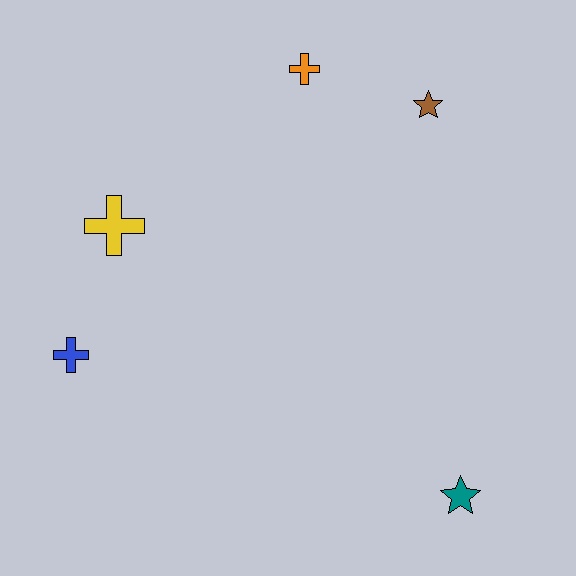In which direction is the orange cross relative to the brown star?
The orange cross is to the left of the brown star.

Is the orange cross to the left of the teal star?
Yes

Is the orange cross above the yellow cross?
Yes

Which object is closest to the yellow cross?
The blue cross is closest to the yellow cross.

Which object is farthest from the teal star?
The orange cross is farthest from the teal star.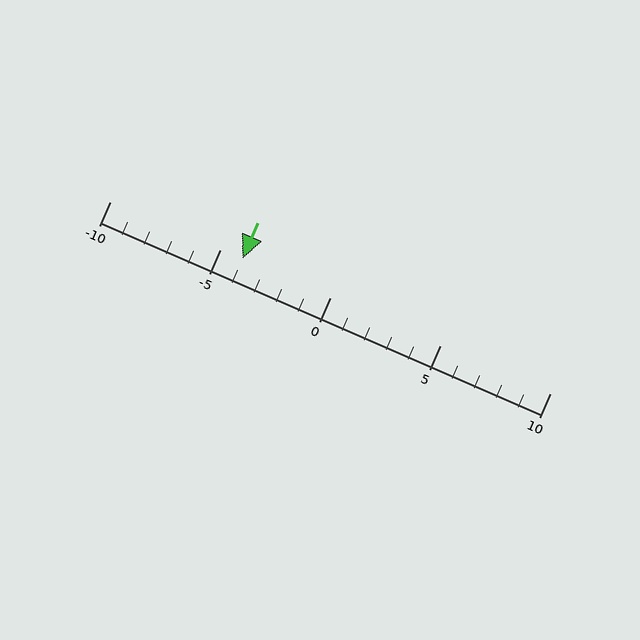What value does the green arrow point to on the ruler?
The green arrow points to approximately -4.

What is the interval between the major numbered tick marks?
The major tick marks are spaced 5 units apart.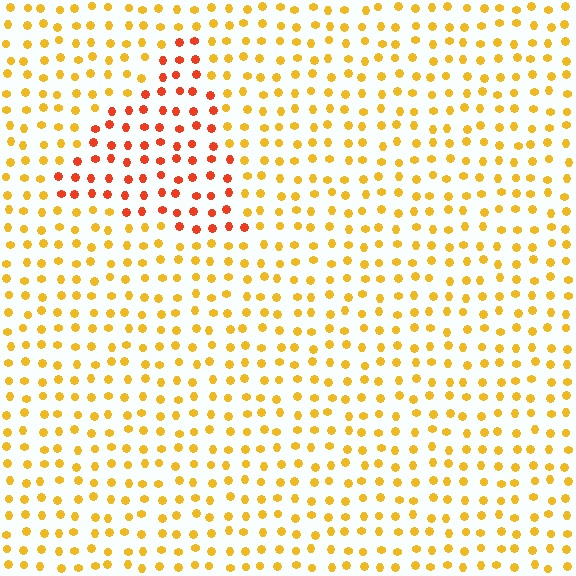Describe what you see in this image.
The image is filled with small yellow elements in a uniform arrangement. A triangle-shaped region is visible where the elements are tinted to a slightly different hue, forming a subtle color boundary.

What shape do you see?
I see a triangle.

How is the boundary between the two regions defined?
The boundary is defined purely by a slight shift in hue (about 36 degrees). Spacing, size, and orientation are identical on both sides.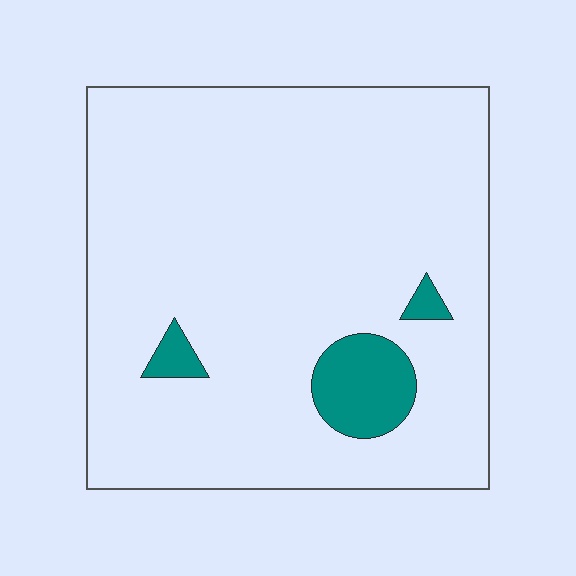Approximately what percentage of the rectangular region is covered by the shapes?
Approximately 10%.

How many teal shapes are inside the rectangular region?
3.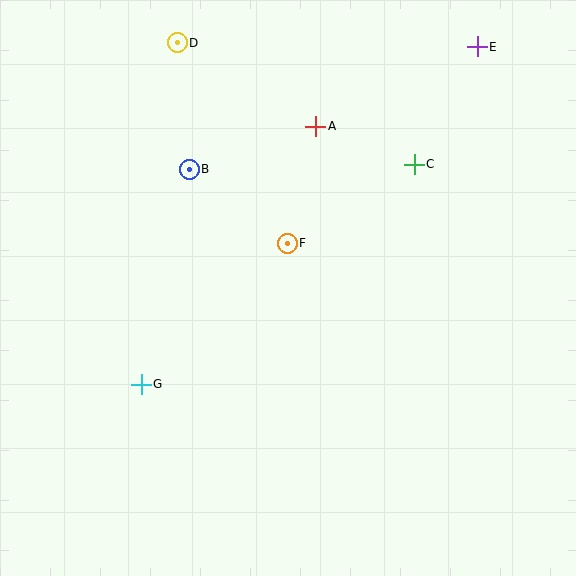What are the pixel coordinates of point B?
Point B is at (189, 169).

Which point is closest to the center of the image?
Point F at (287, 243) is closest to the center.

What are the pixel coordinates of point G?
Point G is at (141, 384).